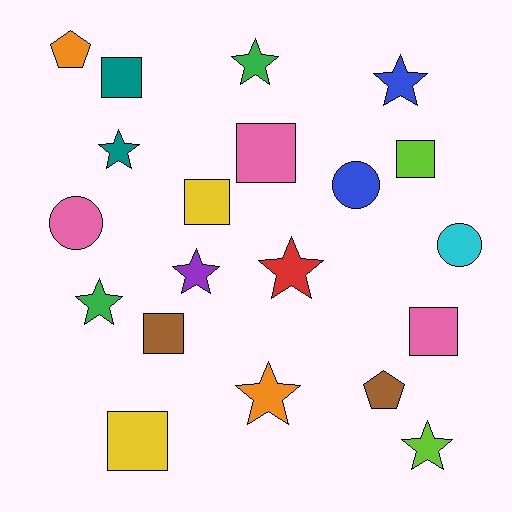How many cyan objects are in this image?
There is 1 cyan object.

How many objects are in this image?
There are 20 objects.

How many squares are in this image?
There are 7 squares.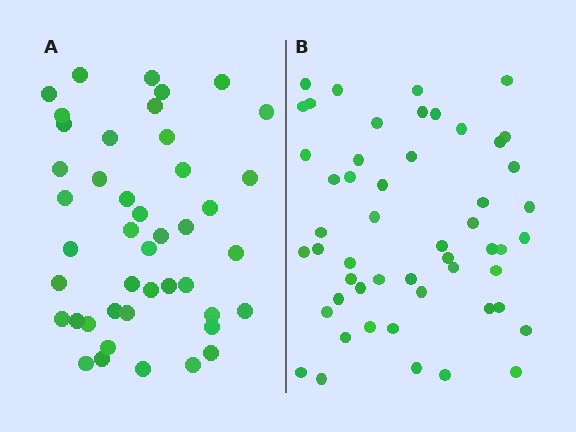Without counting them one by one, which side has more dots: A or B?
Region B (the right region) has more dots.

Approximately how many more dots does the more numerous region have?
Region B has roughly 8 or so more dots than region A.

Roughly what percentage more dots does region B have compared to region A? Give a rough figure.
About 20% more.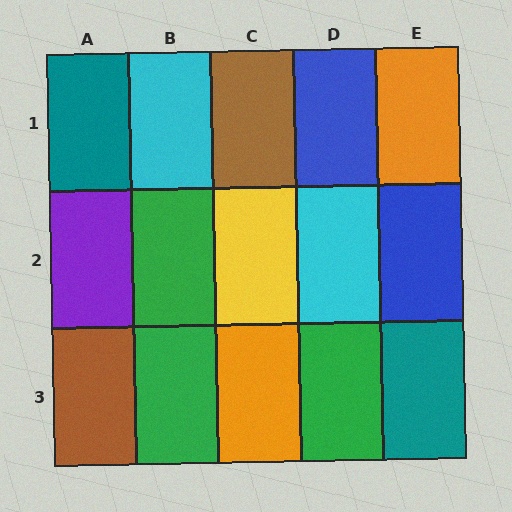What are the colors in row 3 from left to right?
Brown, green, orange, green, teal.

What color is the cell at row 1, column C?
Brown.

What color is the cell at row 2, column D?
Cyan.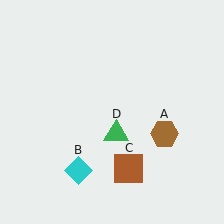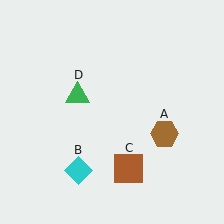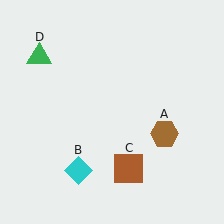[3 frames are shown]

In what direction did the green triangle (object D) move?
The green triangle (object D) moved up and to the left.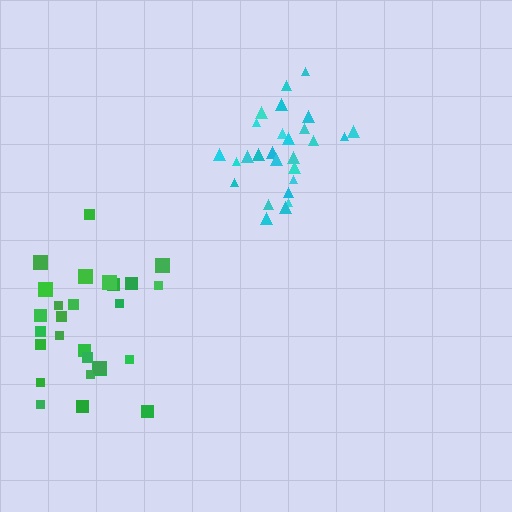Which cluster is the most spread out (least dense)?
Green.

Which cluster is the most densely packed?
Cyan.